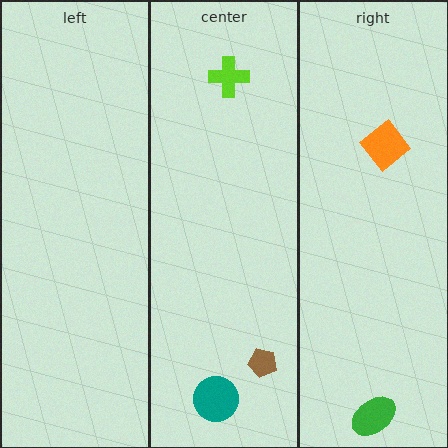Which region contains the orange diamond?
The right region.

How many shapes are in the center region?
3.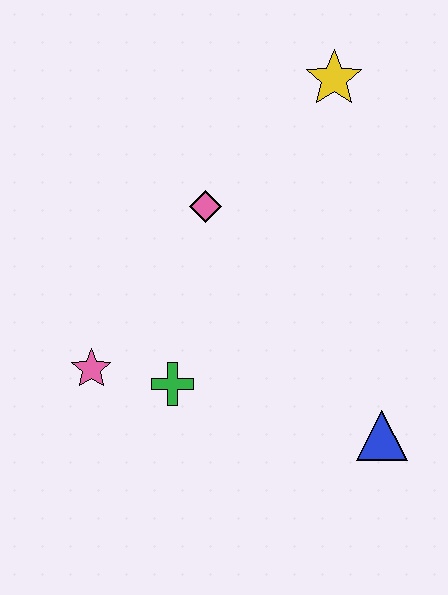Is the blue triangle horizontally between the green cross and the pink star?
No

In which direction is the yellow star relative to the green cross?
The yellow star is above the green cross.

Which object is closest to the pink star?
The green cross is closest to the pink star.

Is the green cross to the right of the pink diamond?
No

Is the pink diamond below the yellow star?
Yes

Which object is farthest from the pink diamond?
The blue triangle is farthest from the pink diamond.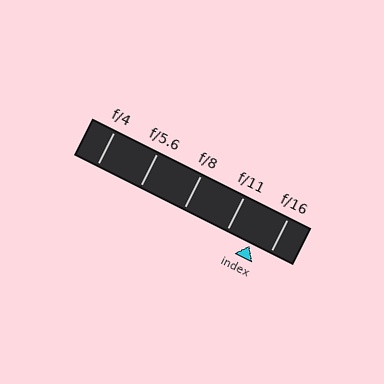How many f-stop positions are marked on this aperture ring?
There are 5 f-stop positions marked.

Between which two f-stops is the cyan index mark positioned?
The index mark is between f/11 and f/16.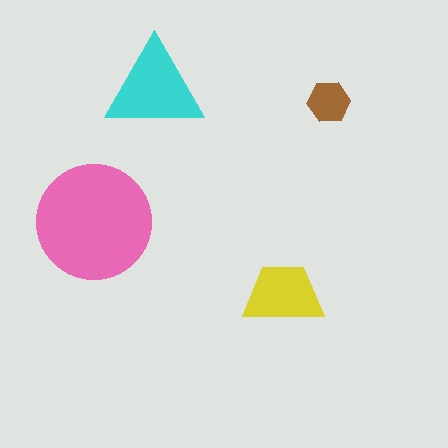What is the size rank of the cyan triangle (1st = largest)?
2nd.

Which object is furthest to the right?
The brown hexagon is rightmost.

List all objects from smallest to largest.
The brown hexagon, the yellow trapezoid, the cyan triangle, the pink circle.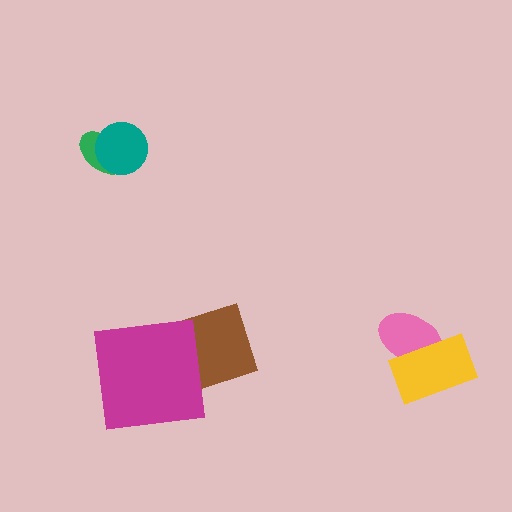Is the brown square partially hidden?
Yes, it is partially covered by another shape.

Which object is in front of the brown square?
The magenta square is in front of the brown square.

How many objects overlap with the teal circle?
1 object overlaps with the teal circle.